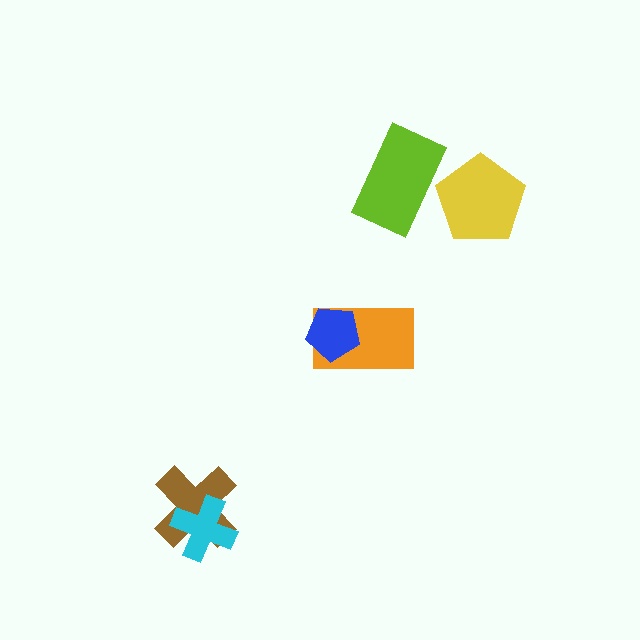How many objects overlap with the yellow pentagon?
1 object overlaps with the yellow pentagon.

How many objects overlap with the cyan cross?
1 object overlaps with the cyan cross.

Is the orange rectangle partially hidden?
Yes, it is partially covered by another shape.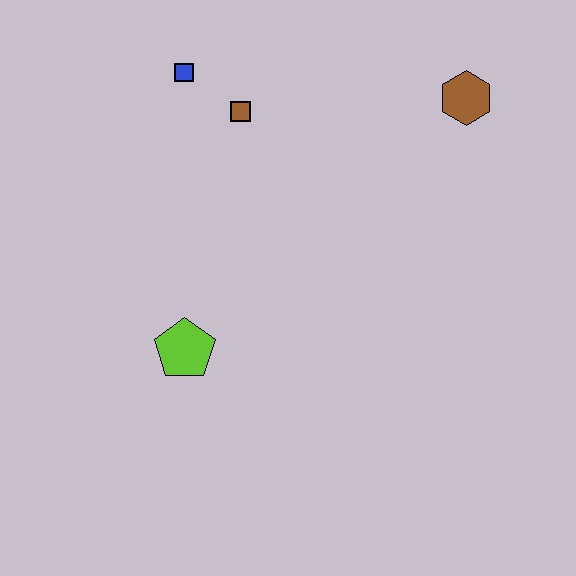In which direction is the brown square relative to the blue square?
The brown square is to the right of the blue square.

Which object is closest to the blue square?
The brown square is closest to the blue square.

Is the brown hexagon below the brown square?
No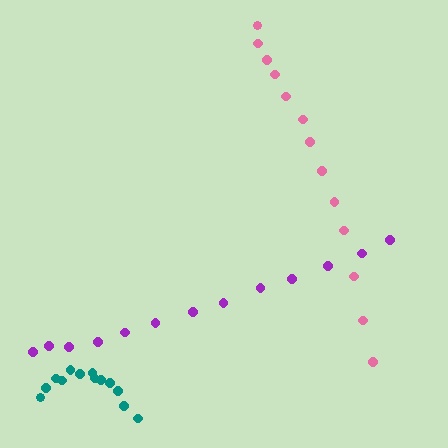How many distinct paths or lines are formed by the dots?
There are 3 distinct paths.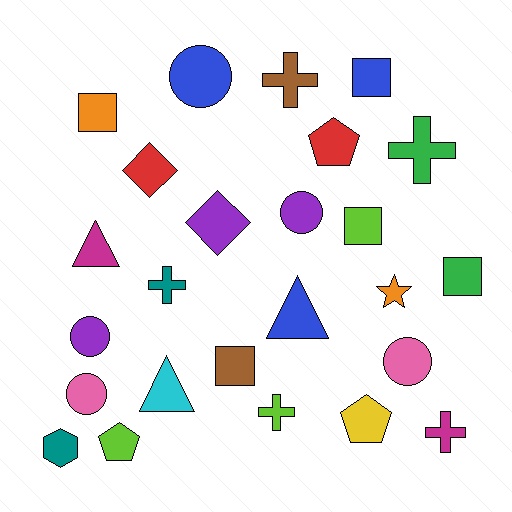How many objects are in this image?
There are 25 objects.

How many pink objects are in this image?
There are 2 pink objects.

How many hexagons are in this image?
There is 1 hexagon.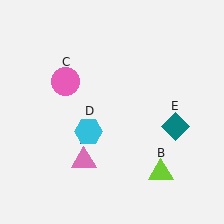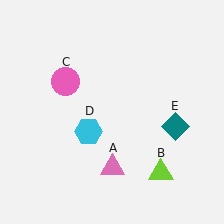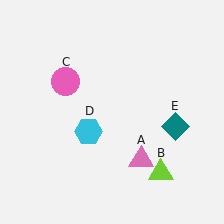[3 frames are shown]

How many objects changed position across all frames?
1 object changed position: pink triangle (object A).